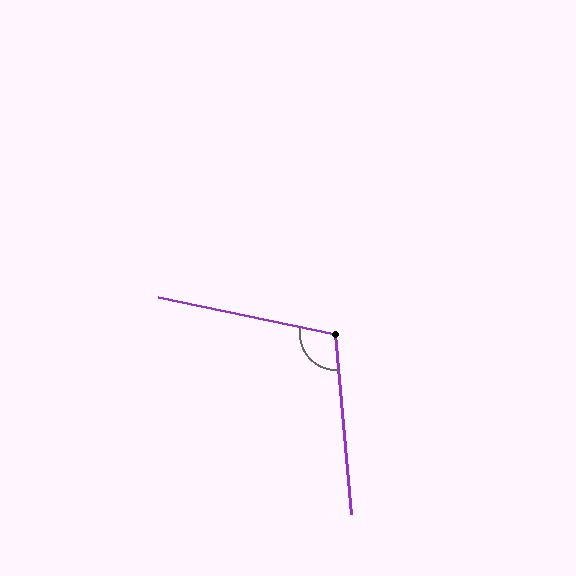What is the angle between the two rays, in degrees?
Approximately 107 degrees.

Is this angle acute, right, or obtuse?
It is obtuse.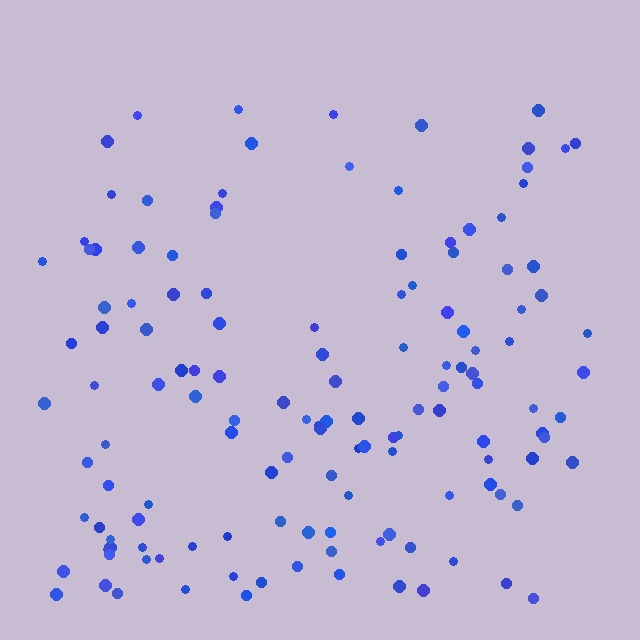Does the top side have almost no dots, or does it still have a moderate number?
Still a moderate number, just noticeably fewer than the bottom.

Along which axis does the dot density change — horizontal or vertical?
Vertical.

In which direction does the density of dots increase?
From top to bottom, with the bottom side densest.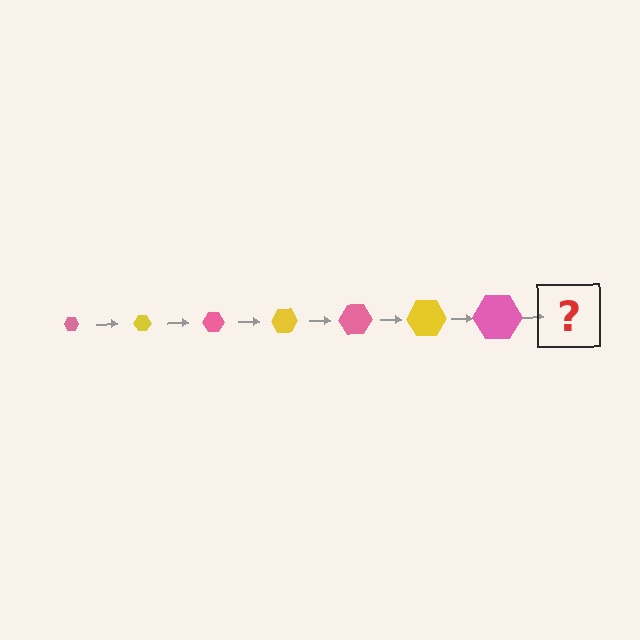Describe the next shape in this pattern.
It should be a yellow hexagon, larger than the previous one.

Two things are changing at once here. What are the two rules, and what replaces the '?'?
The two rules are that the hexagon grows larger each step and the color cycles through pink and yellow. The '?' should be a yellow hexagon, larger than the previous one.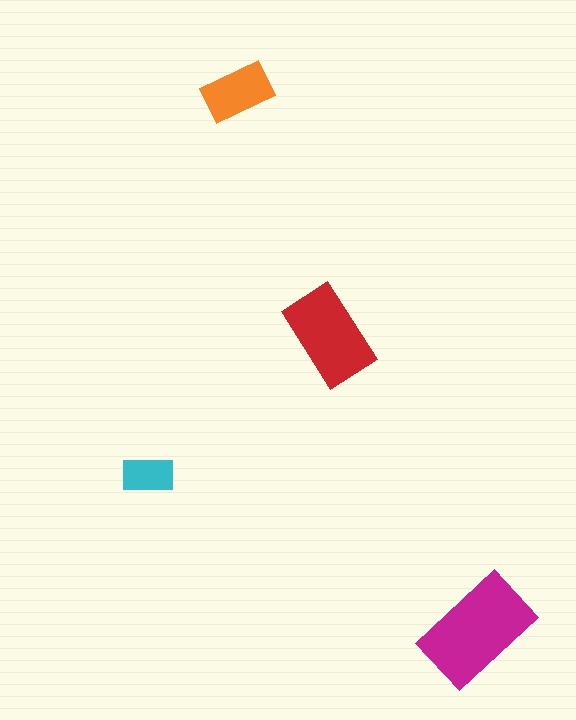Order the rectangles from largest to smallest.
the magenta one, the red one, the orange one, the cyan one.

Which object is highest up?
The orange rectangle is topmost.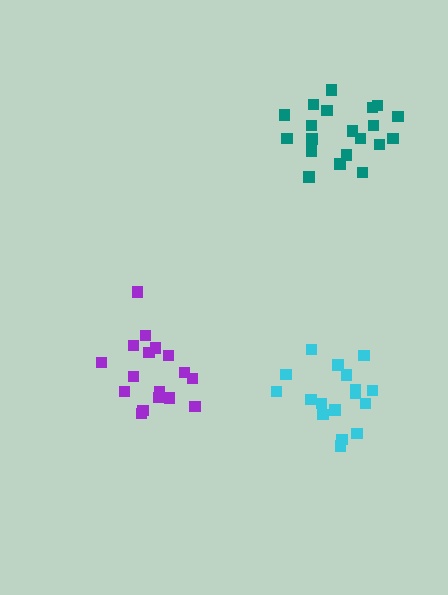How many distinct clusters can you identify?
There are 3 distinct clusters.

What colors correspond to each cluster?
The clusters are colored: purple, teal, cyan.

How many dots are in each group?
Group 1: 17 dots, Group 2: 20 dots, Group 3: 17 dots (54 total).